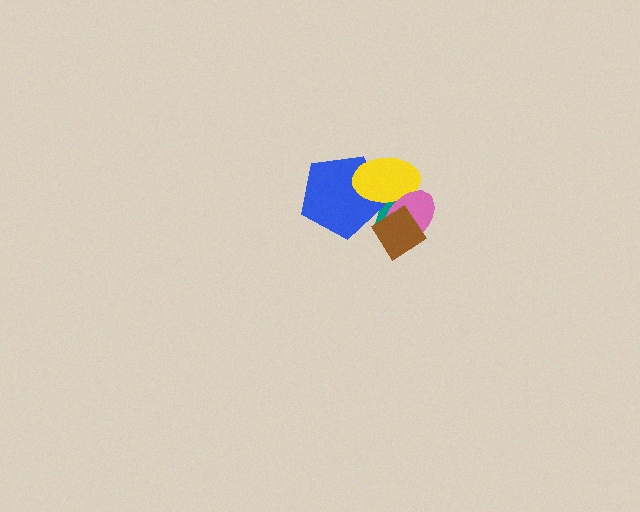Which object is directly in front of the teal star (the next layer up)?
The blue pentagon is directly in front of the teal star.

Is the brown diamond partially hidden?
No, no other shape covers it.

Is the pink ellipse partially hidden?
Yes, it is partially covered by another shape.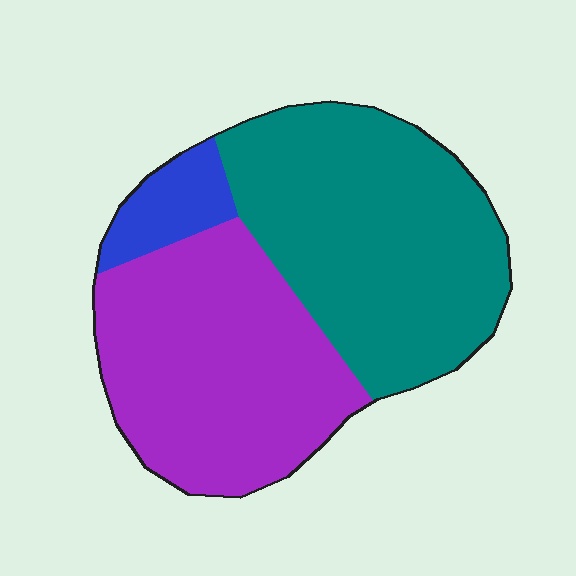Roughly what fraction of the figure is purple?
Purple takes up about two fifths (2/5) of the figure.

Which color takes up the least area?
Blue, at roughly 10%.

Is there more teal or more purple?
Teal.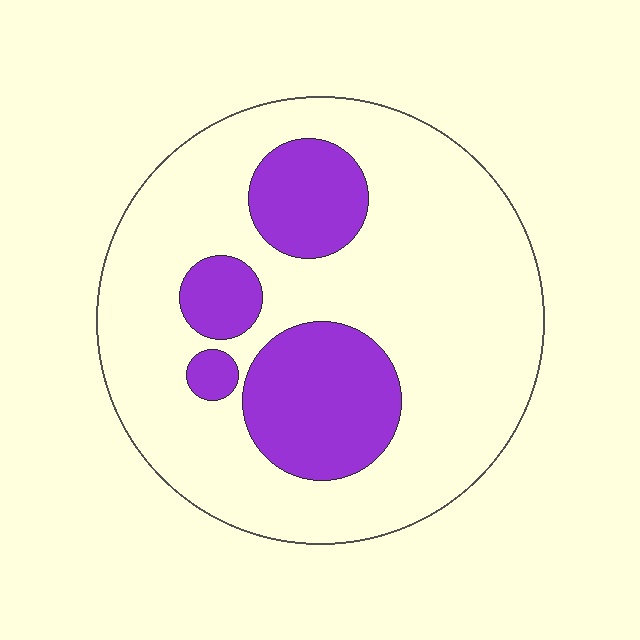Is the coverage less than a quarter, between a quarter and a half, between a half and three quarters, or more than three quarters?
Less than a quarter.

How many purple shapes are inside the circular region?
4.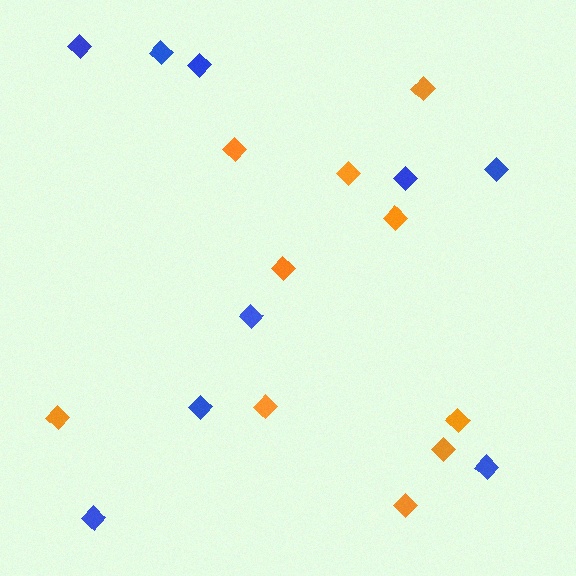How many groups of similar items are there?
There are 2 groups: one group of blue diamonds (9) and one group of orange diamonds (10).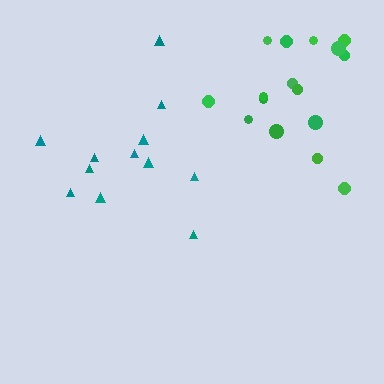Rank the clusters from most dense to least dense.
teal, green.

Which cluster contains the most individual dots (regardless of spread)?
Green (16).